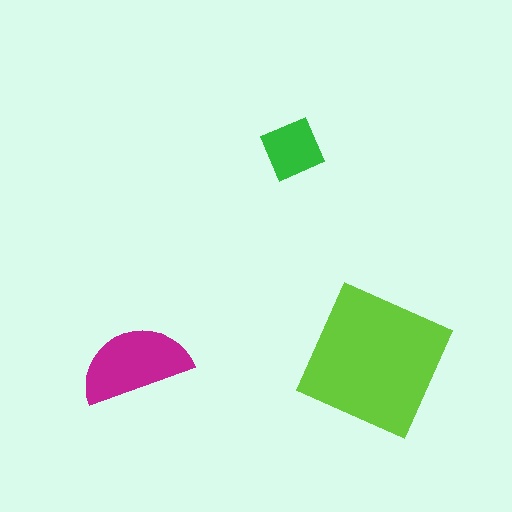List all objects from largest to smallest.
The lime square, the magenta semicircle, the green diamond.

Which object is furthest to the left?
The magenta semicircle is leftmost.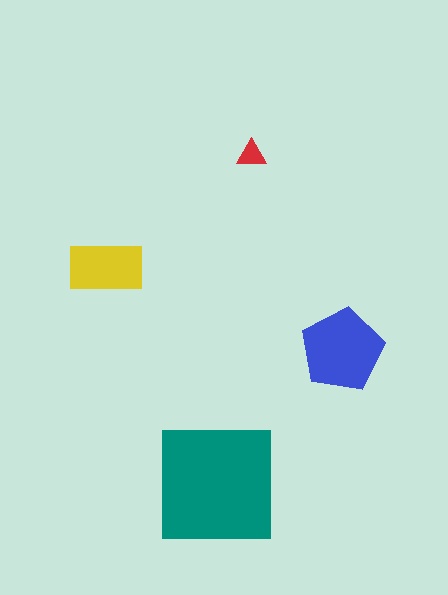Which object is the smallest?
The red triangle.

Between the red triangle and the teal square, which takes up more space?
The teal square.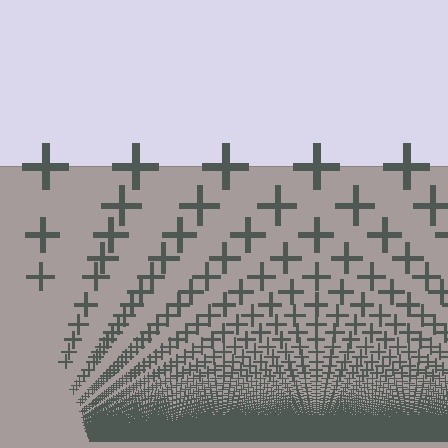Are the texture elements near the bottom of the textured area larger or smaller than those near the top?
Smaller. The gradient is inverted — elements near the bottom are smaller and denser.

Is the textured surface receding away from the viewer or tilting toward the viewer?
The surface appears to tilt toward the viewer. Texture elements get larger and sparser toward the top.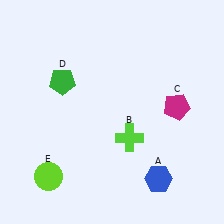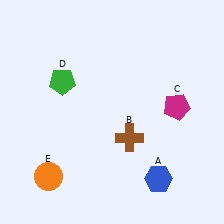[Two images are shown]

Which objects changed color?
B changed from lime to brown. E changed from lime to orange.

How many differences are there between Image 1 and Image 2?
There are 2 differences between the two images.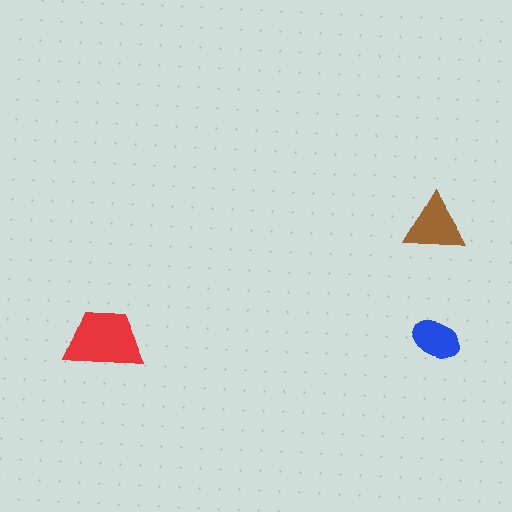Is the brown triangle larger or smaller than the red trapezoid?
Smaller.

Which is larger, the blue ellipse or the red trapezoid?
The red trapezoid.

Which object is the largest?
The red trapezoid.